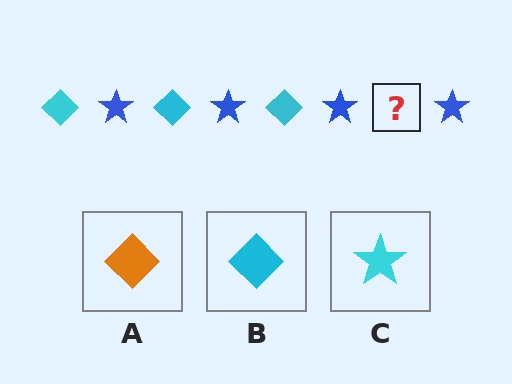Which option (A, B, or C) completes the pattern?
B.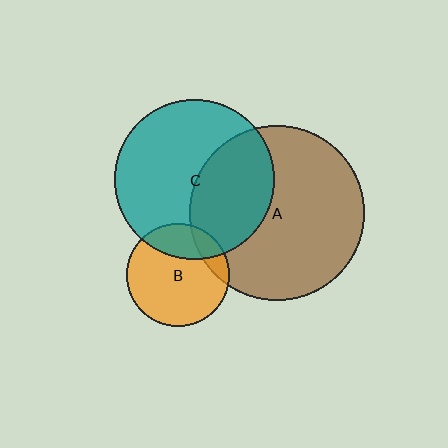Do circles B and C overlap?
Yes.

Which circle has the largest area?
Circle A (brown).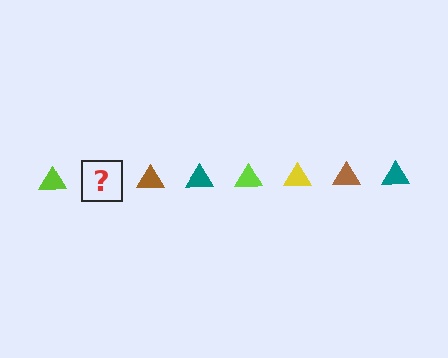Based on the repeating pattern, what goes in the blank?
The blank should be a yellow triangle.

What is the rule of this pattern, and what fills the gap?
The rule is that the pattern cycles through lime, yellow, brown, teal triangles. The gap should be filled with a yellow triangle.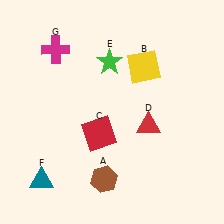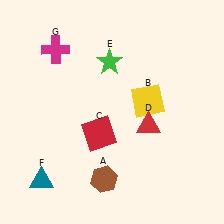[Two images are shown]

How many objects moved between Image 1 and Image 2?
1 object moved between the two images.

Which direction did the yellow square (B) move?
The yellow square (B) moved down.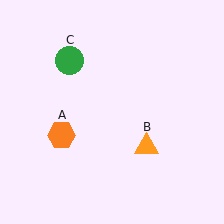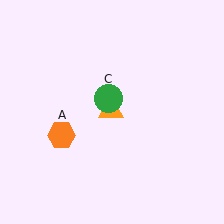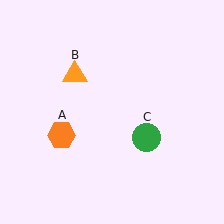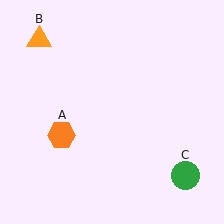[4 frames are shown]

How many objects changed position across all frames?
2 objects changed position: orange triangle (object B), green circle (object C).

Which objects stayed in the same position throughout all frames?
Orange hexagon (object A) remained stationary.